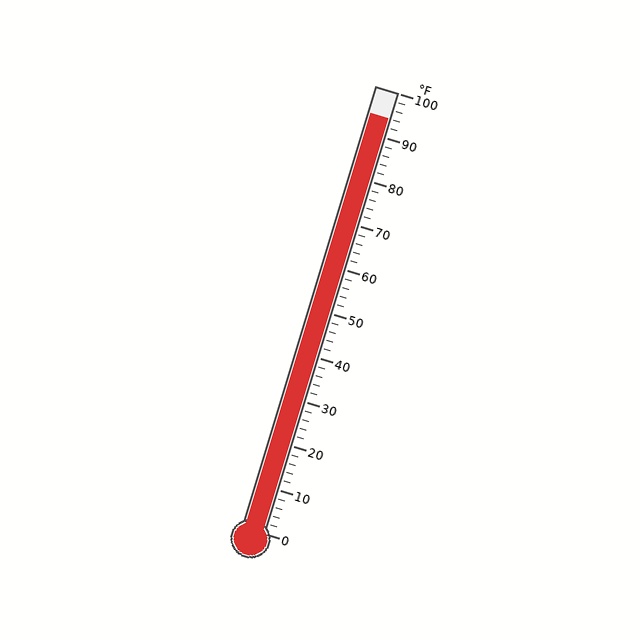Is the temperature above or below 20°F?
The temperature is above 20°F.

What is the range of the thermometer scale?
The thermometer scale ranges from 0°F to 100°F.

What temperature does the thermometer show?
The thermometer shows approximately 94°F.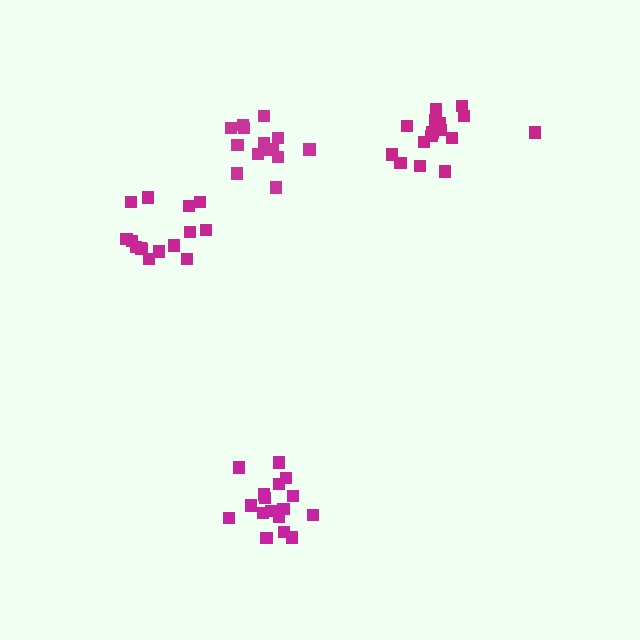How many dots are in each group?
Group 1: 15 dots, Group 2: 17 dots, Group 3: 14 dots, Group 4: 16 dots (62 total).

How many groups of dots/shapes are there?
There are 4 groups.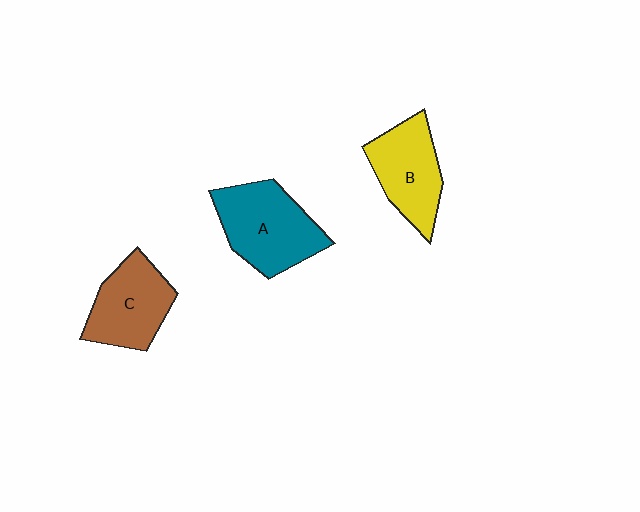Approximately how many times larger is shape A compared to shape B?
Approximately 1.2 times.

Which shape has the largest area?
Shape A (teal).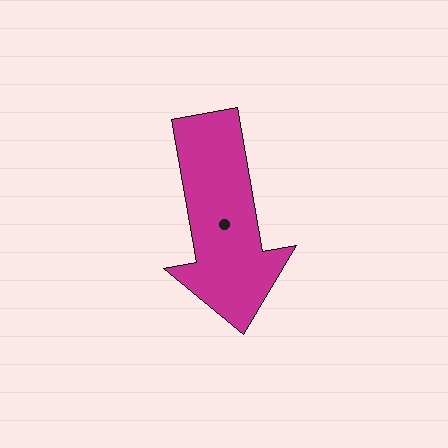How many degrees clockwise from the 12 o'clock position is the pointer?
Approximately 170 degrees.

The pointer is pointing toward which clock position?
Roughly 6 o'clock.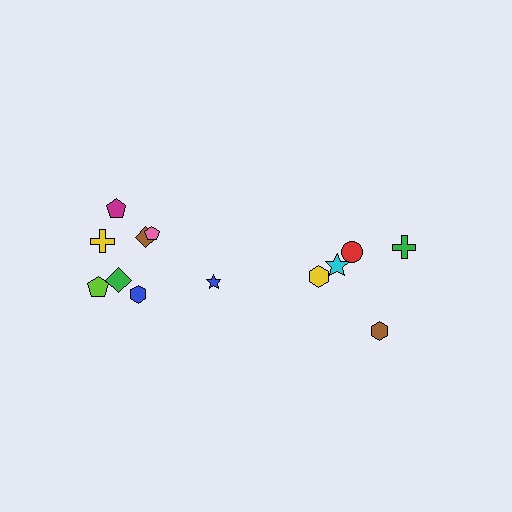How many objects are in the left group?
There are 8 objects.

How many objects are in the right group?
There are 5 objects.